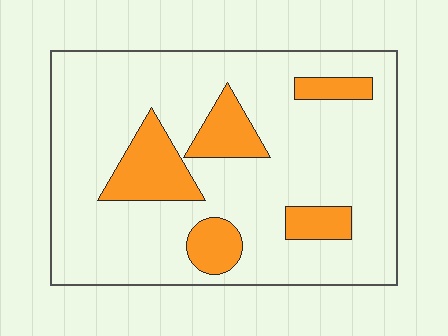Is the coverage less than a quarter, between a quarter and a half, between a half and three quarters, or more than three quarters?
Less than a quarter.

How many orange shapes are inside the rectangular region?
5.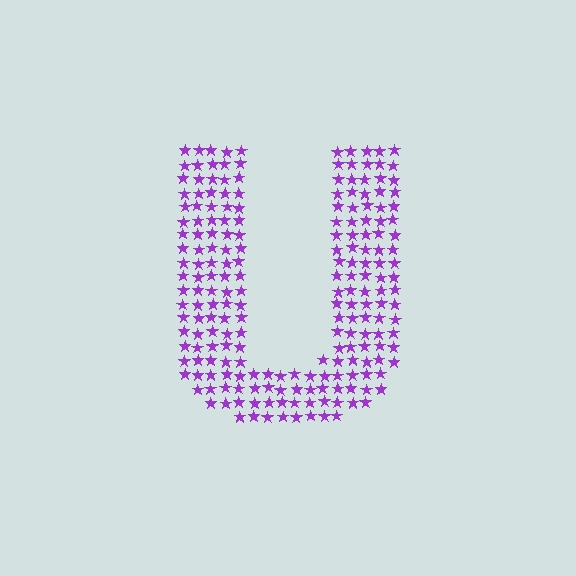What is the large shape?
The large shape is the letter U.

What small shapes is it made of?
It is made of small stars.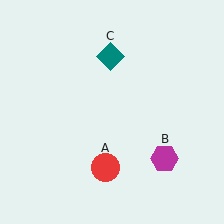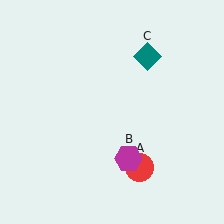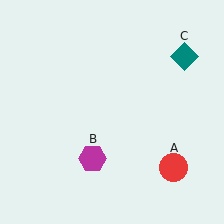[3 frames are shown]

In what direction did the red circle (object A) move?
The red circle (object A) moved right.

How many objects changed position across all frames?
3 objects changed position: red circle (object A), magenta hexagon (object B), teal diamond (object C).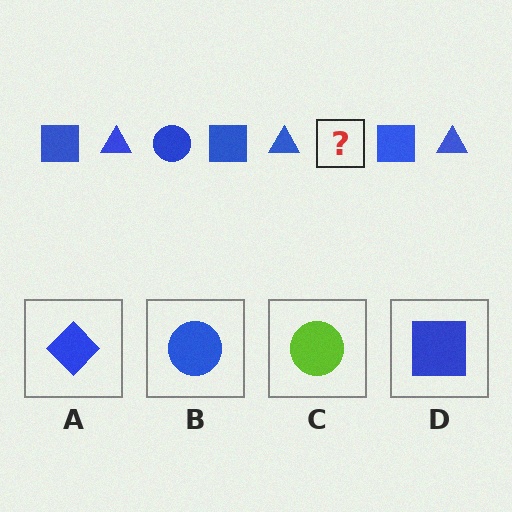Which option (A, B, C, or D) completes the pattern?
B.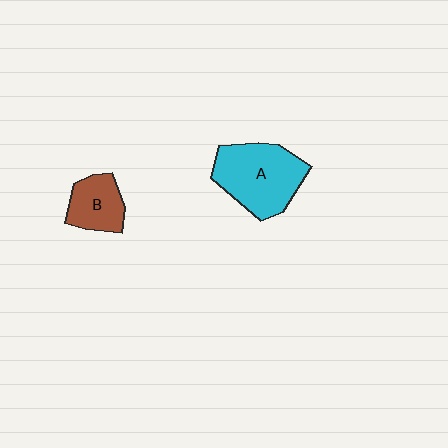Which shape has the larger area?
Shape A (cyan).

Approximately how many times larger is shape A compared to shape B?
Approximately 1.9 times.